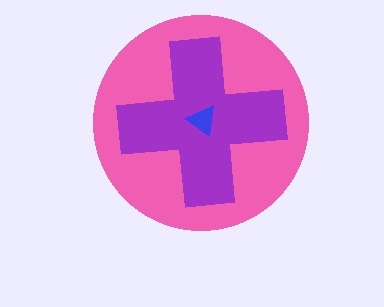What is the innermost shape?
The blue triangle.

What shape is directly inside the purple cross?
The blue triangle.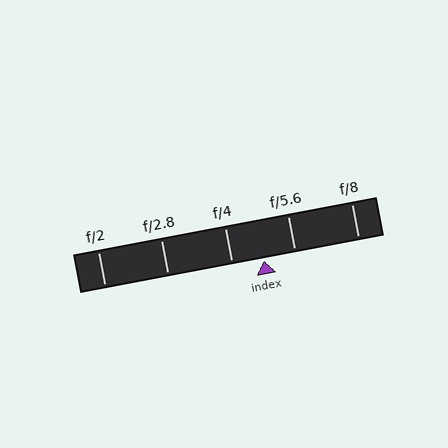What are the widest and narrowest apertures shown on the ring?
The widest aperture shown is f/2 and the narrowest is f/8.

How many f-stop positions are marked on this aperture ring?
There are 5 f-stop positions marked.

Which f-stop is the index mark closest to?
The index mark is closest to f/5.6.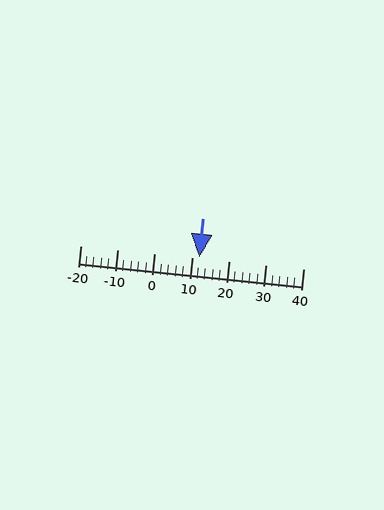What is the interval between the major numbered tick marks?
The major tick marks are spaced 10 units apart.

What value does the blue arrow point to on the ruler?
The blue arrow points to approximately 12.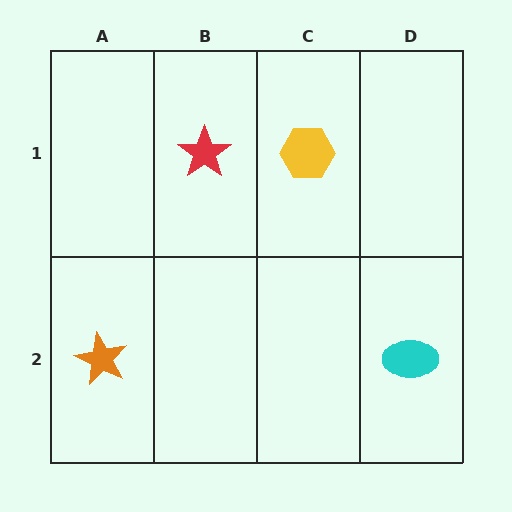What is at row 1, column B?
A red star.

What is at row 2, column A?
An orange star.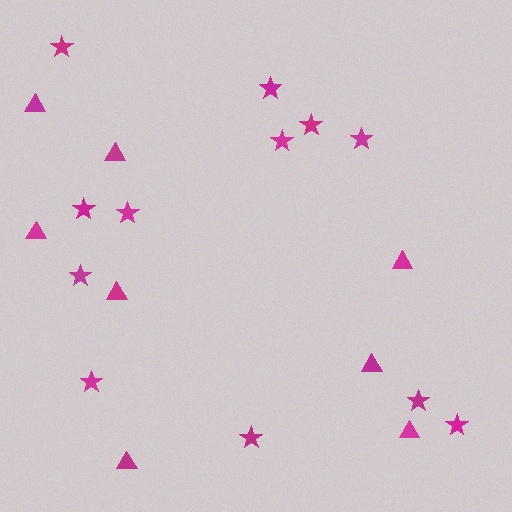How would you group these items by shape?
There are 2 groups: one group of triangles (8) and one group of stars (12).